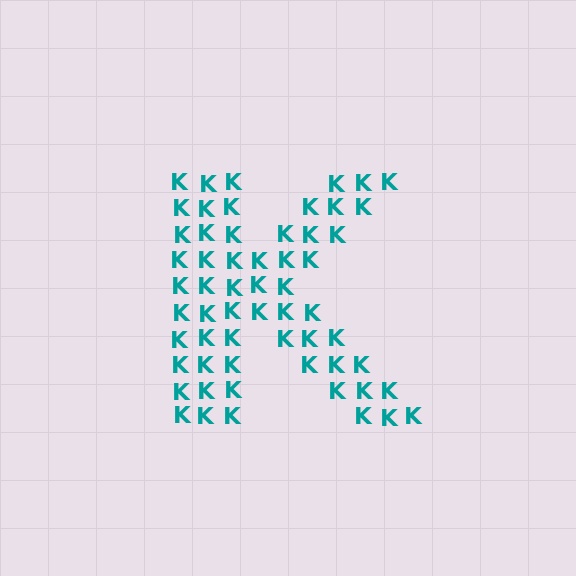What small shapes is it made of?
It is made of small letter K's.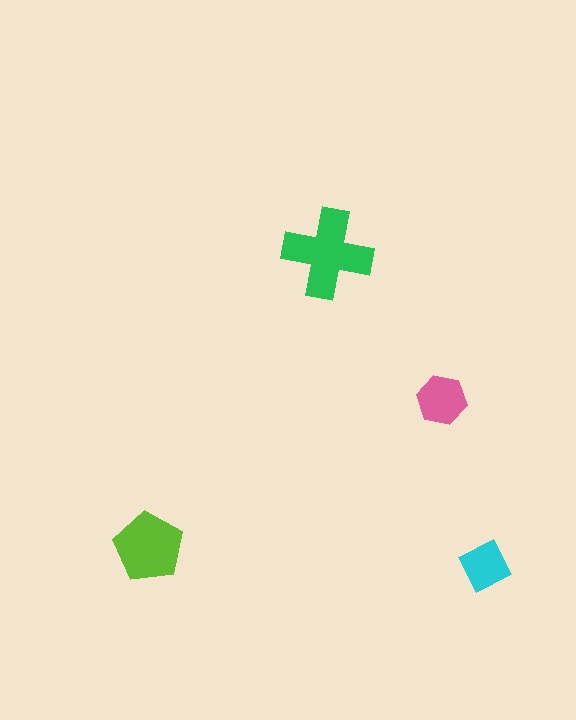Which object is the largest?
The green cross.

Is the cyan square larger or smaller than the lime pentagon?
Smaller.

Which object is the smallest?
The cyan square.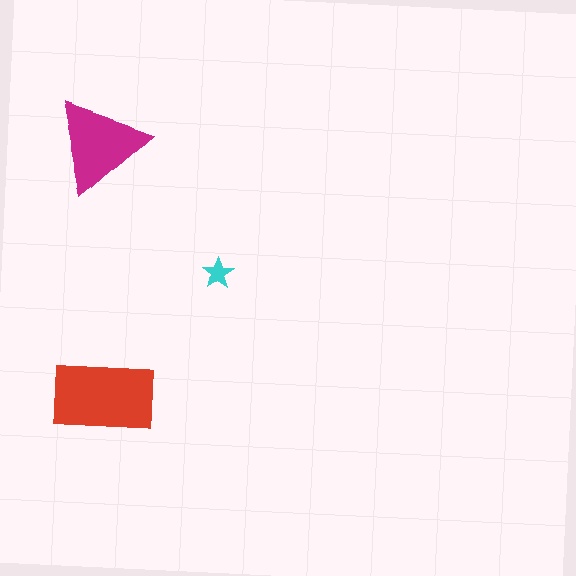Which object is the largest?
The red rectangle.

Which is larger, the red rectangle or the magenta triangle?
The red rectangle.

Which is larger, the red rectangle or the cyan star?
The red rectangle.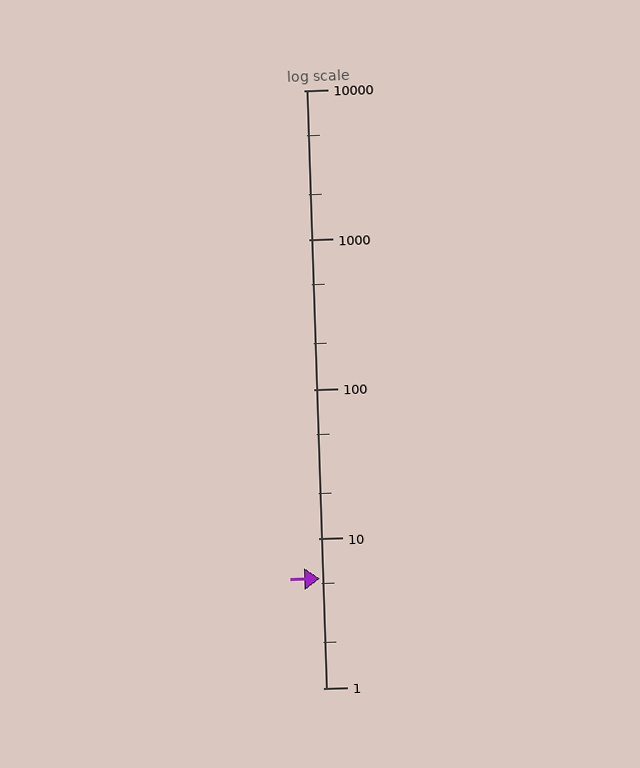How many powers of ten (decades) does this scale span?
The scale spans 4 decades, from 1 to 10000.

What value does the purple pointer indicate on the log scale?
The pointer indicates approximately 5.4.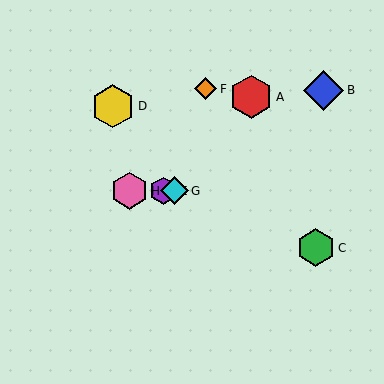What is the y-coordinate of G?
Object G is at y≈191.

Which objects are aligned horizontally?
Objects E, G, H are aligned horizontally.